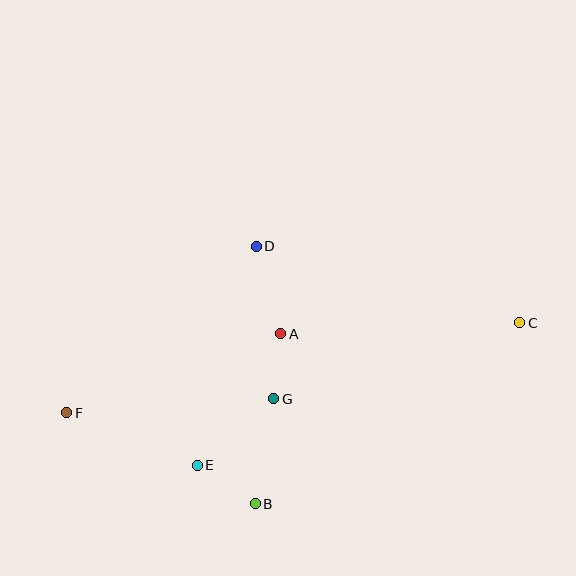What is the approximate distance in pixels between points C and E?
The distance between C and E is approximately 352 pixels.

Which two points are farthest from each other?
Points C and F are farthest from each other.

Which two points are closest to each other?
Points A and G are closest to each other.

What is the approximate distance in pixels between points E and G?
The distance between E and G is approximately 101 pixels.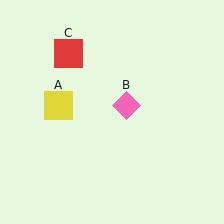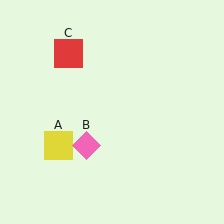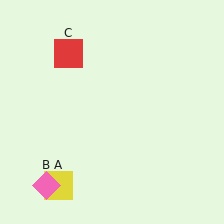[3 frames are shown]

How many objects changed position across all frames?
2 objects changed position: yellow square (object A), pink diamond (object B).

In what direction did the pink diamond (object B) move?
The pink diamond (object B) moved down and to the left.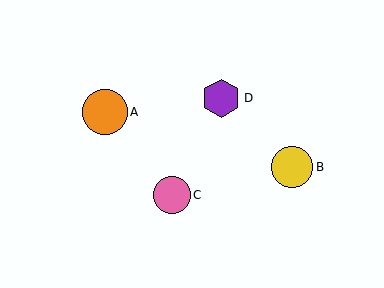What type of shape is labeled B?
Shape B is a yellow circle.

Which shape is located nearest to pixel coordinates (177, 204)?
The pink circle (labeled C) at (172, 195) is nearest to that location.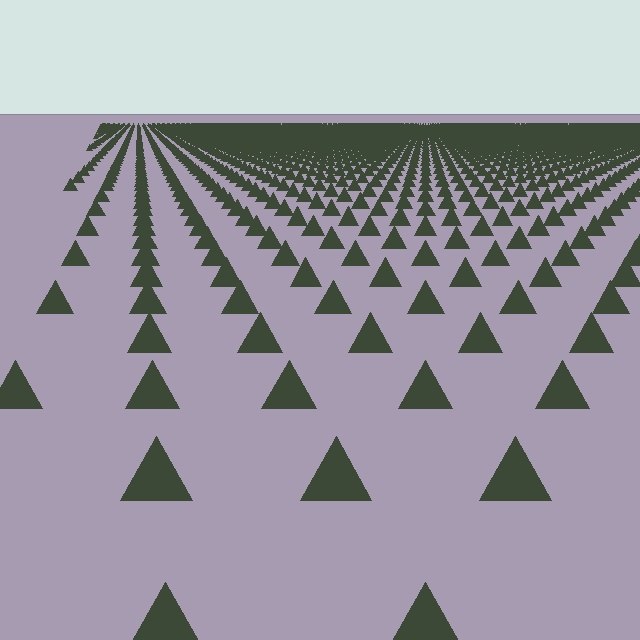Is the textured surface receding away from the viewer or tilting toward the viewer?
The surface is receding away from the viewer. Texture elements get smaller and denser toward the top.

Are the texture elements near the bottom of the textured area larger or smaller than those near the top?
Larger. Near the bottom, elements are closer to the viewer and appear at a bigger on-screen size.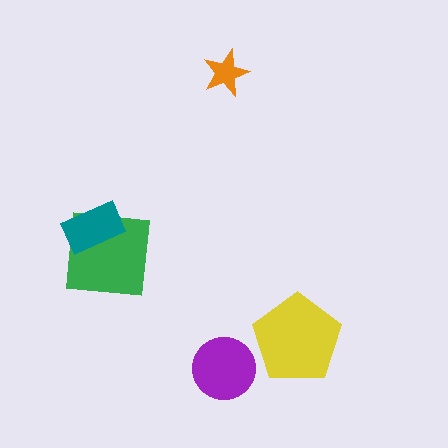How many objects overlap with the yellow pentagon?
0 objects overlap with the yellow pentagon.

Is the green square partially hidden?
Yes, it is partially covered by another shape.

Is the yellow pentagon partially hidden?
No, no other shape covers it.